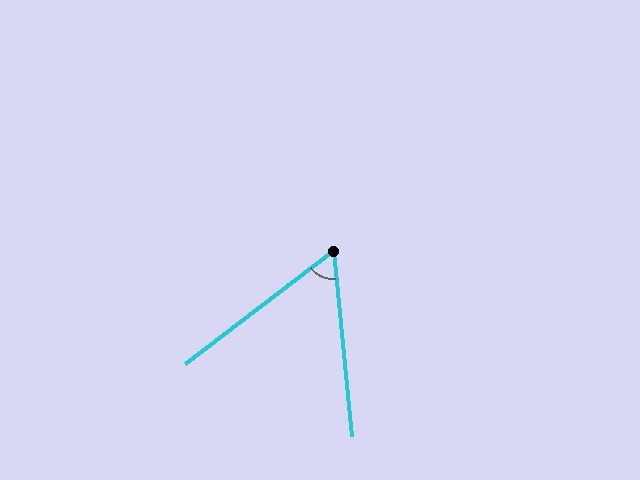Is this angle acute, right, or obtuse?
It is acute.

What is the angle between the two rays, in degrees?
Approximately 58 degrees.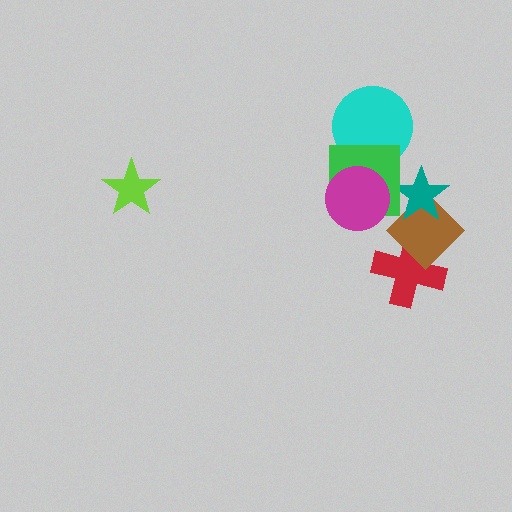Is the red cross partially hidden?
Yes, it is partially covered by another shape.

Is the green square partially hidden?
Yes, it is partially covered by another shape.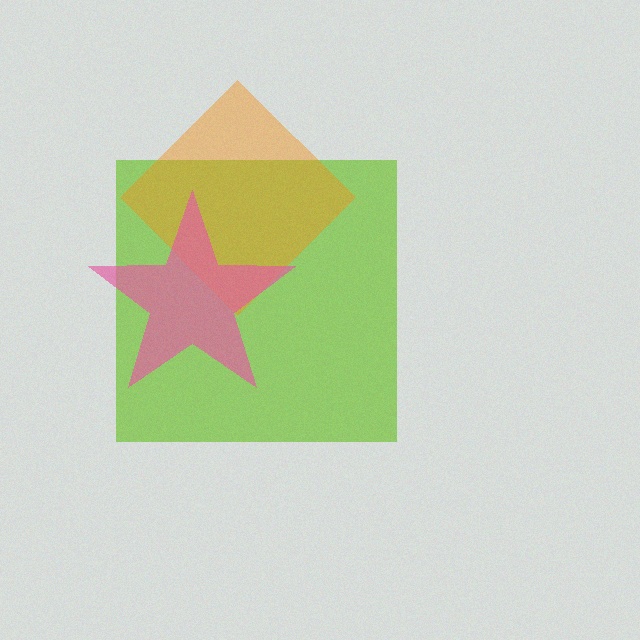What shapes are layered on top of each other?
The layered shapes are: a lime square, an orange diamond, a pink star.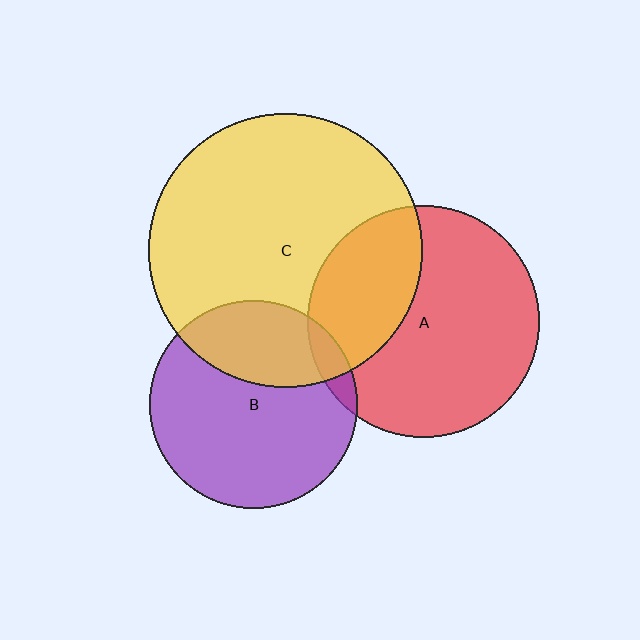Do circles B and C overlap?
Yes.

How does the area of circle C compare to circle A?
Approximately 1.4 times.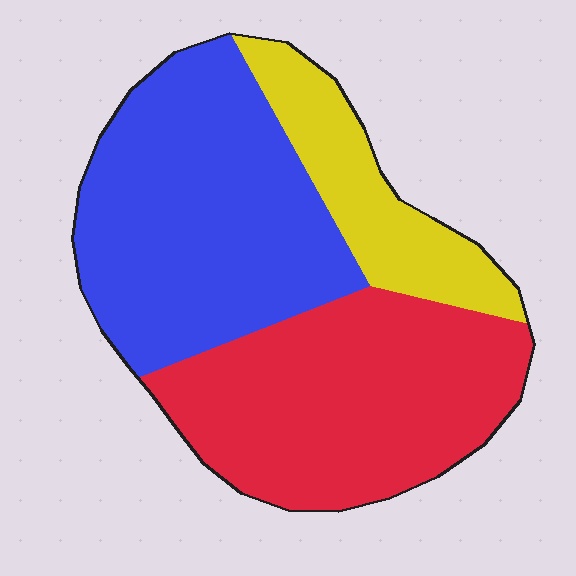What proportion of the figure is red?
Red takes up between a third and a half of the figure.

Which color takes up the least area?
Yellow, at roughly 15%.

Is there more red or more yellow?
Red.